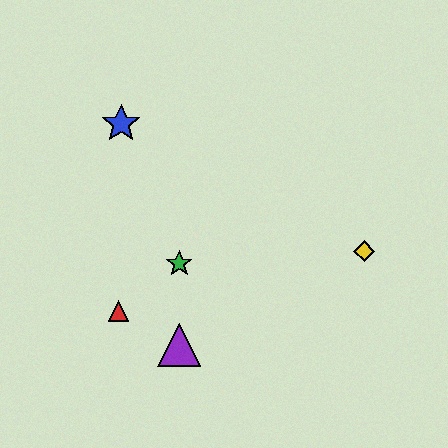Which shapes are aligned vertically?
The green star, the purple triangle are aligned vertically.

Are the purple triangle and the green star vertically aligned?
Yes, both are at x≈179.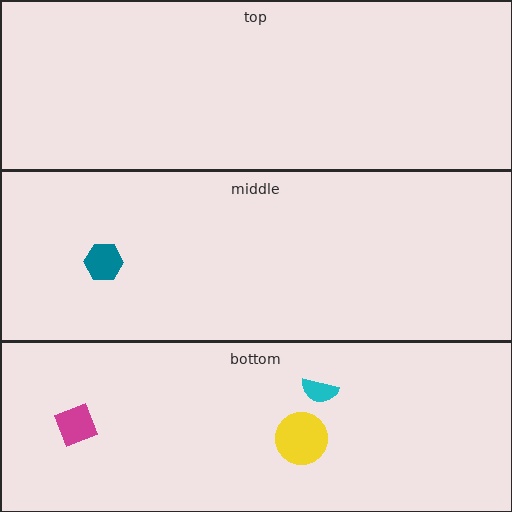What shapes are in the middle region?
The teal hexagon.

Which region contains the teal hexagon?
The middle region.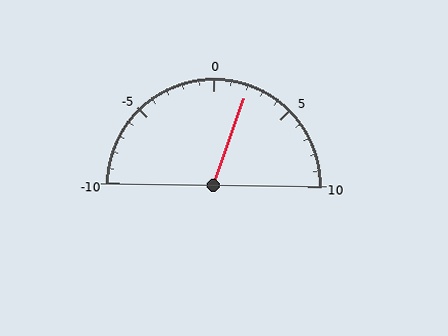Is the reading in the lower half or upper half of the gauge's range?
The reading is in the upper half of the range (-10 to 10).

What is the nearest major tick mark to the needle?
The nearest major tick mark is 0.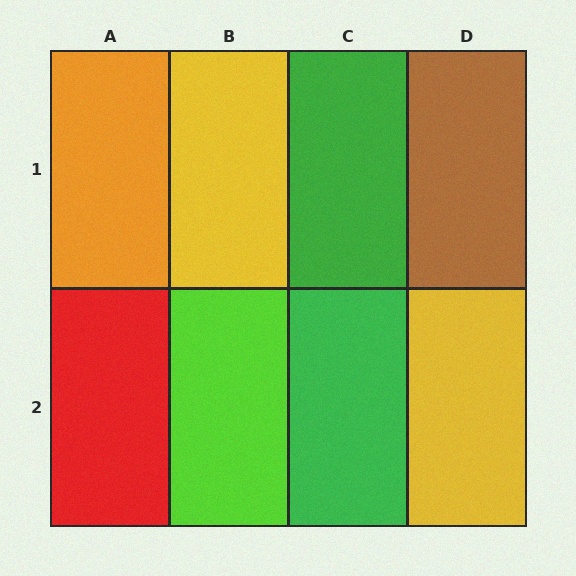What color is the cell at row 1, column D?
Brown.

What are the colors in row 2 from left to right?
Red, lime, green, yellow.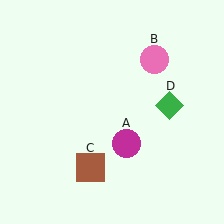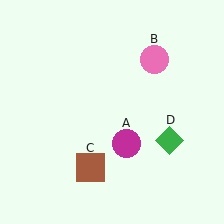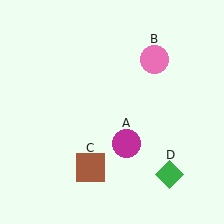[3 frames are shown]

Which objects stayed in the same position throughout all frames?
Magenta circle (object A) and pink circle (object B) and brown square (object C) remained stationary.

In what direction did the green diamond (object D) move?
The green diamond (object D) moved down.